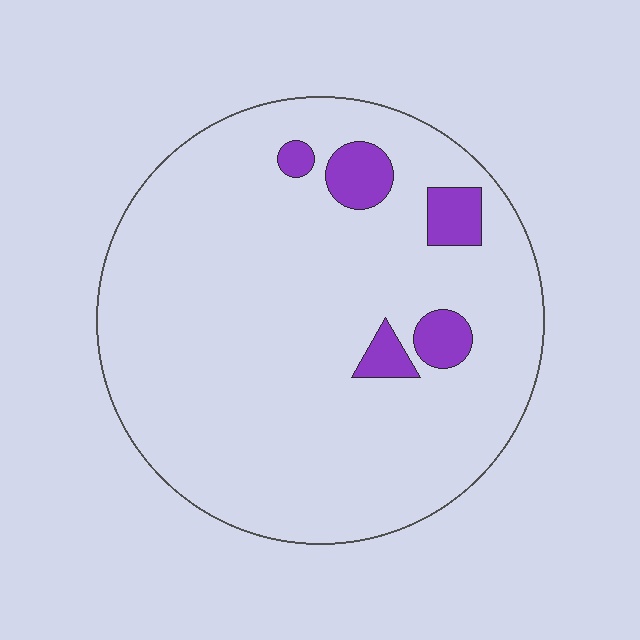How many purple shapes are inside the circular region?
5.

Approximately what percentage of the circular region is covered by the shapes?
Approximately 10%.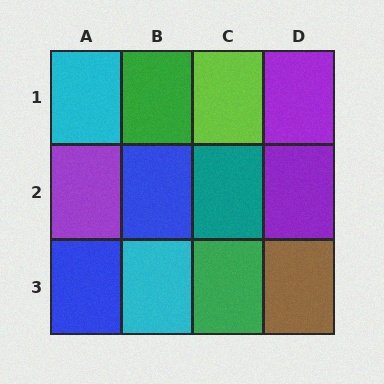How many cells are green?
2 cells are green.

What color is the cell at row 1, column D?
Purple.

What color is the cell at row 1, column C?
Lime.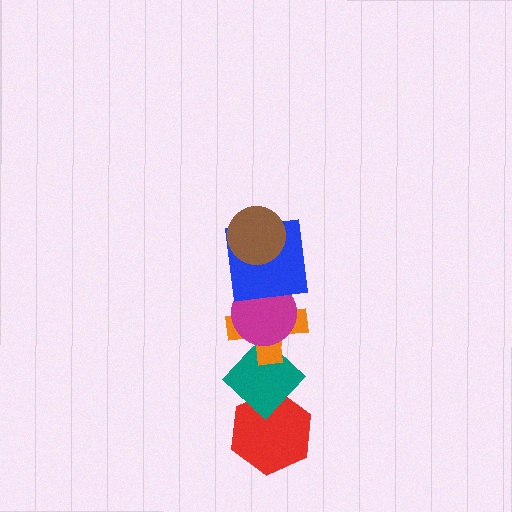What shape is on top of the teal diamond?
The orange cross is on top of the teal diamond.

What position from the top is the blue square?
The blue square is 2nd from the top.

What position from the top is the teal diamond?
The teal diamond is 5th from the top.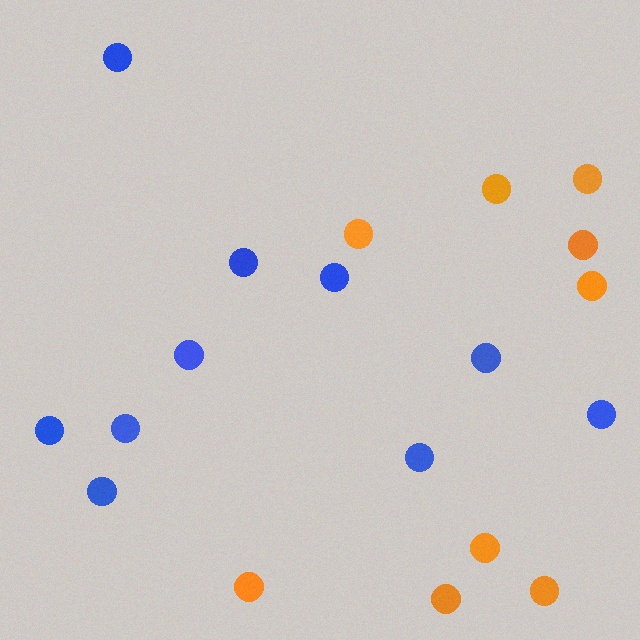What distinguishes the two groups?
There are 2 groups: one group of blue circles (10) and one group of orange circles (9).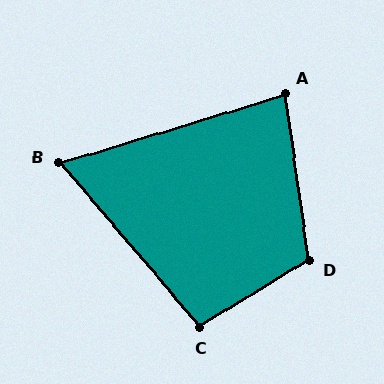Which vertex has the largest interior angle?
D, at approximately 113 degrees.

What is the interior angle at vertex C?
Approximately 99 degrees (obtuse).